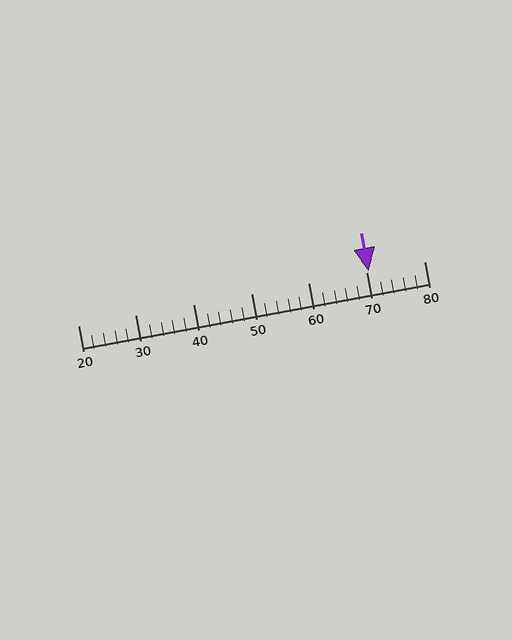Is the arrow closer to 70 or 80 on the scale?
The arrow is closer to 70.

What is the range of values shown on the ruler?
The ruler shows values from 20 to 80.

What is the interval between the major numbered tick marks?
The major tick marks are spaced 10 units apart.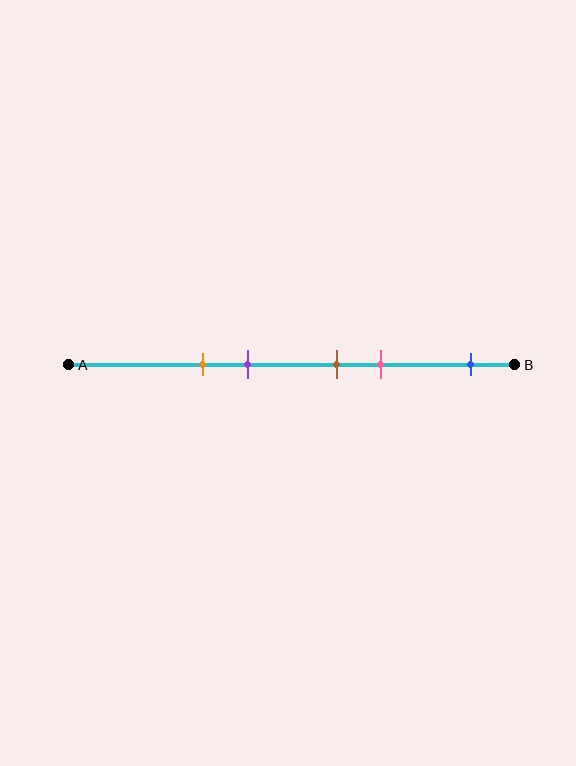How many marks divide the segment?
There are 5 marks dividing the segment.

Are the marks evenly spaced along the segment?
No, the marks are not evenly spaced.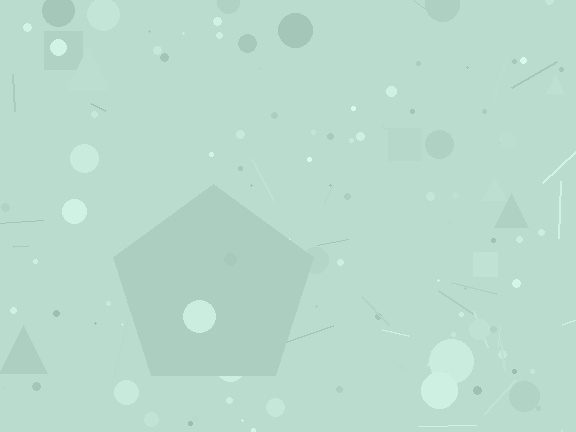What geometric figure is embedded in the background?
A pentagon is embedded in the background.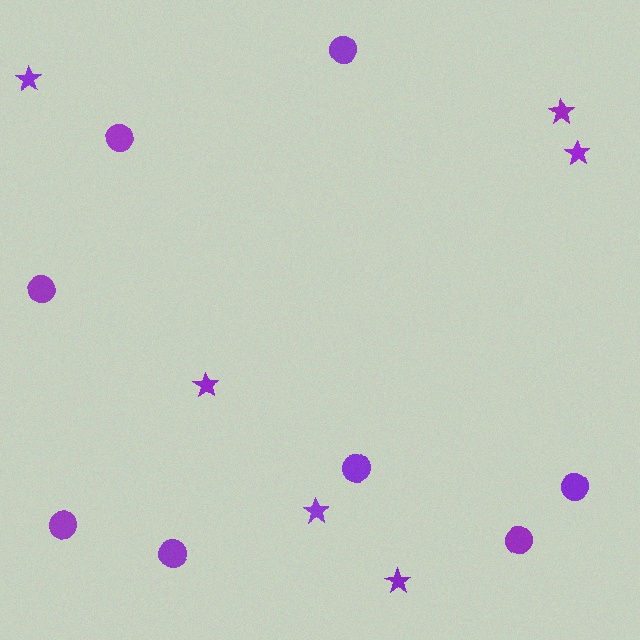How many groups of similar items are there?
There are 2 groups: one group of circles (8) and one group of stars (6).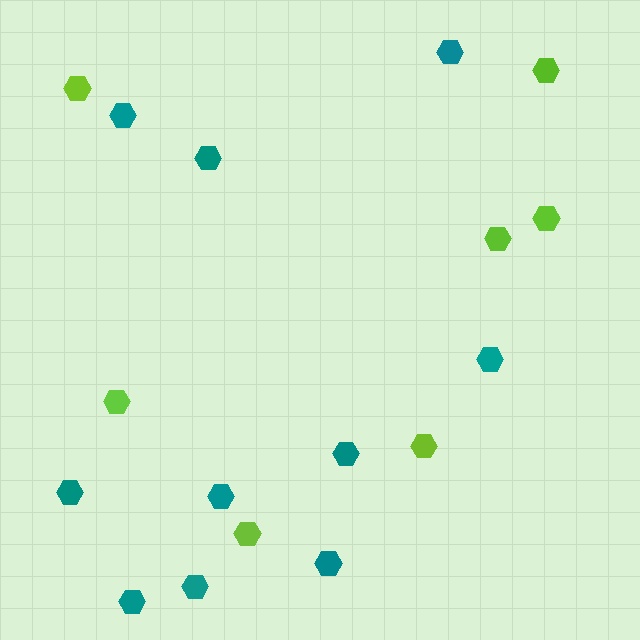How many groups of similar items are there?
There are 2 groups: one group of lime hexagons (7) and one group of teal hexagons (10).